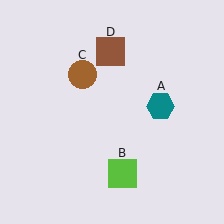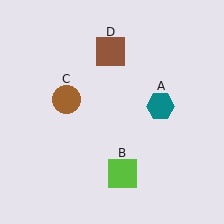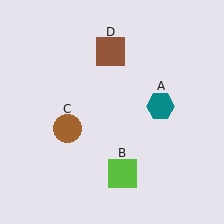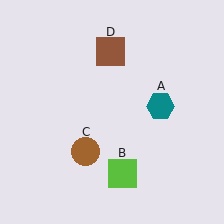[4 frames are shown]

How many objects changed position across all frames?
1 object changed position: brown circle (object C).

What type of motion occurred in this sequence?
The brown circle (object C) rotated counterclockwise around the center of the scene.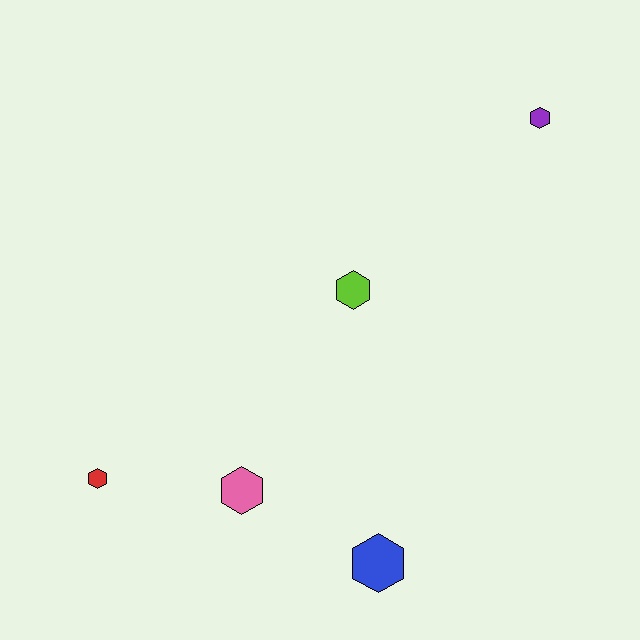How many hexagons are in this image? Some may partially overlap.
There are 5 hexagons.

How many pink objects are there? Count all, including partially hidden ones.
There is 1 pink object.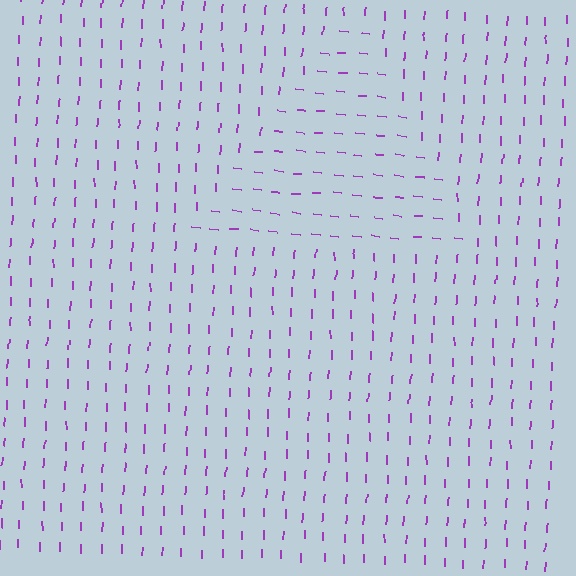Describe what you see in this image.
The image is filled with small purple line segments. A triangle region in the image has lines oriented differently from the surrounding lines, creating a visible texture boundary.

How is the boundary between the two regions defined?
The boundary is defined purely by a change in line orientation (approximately 86 degrees difference). All lines are the same color and thickness.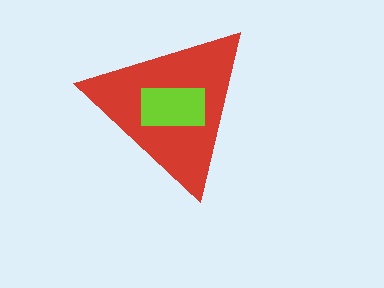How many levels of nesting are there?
2.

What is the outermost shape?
The red triangle.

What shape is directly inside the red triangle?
The lime rectangle.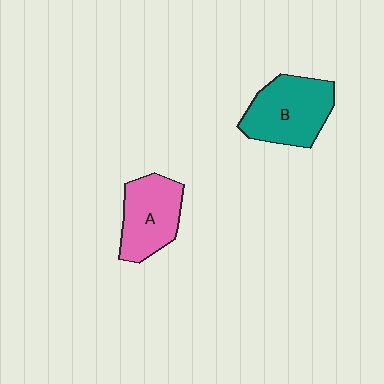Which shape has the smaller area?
Shape A (pink).